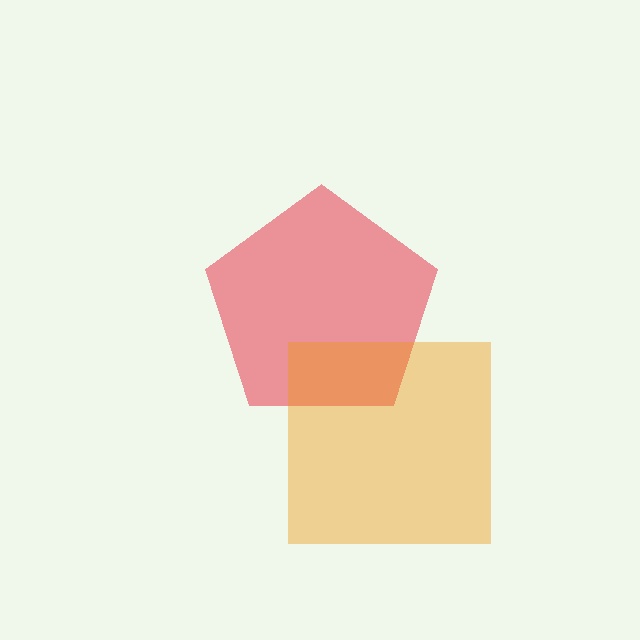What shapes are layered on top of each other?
The layered shapes are: a red pentagon, an orange square.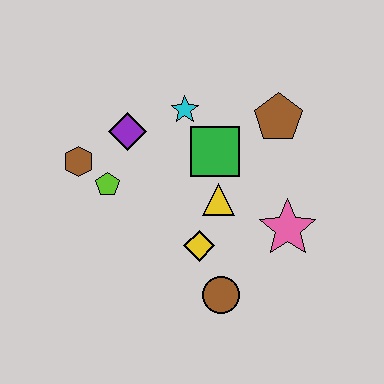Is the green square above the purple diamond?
No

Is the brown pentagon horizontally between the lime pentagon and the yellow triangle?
No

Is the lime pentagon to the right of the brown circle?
No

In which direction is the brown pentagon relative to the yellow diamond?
The brown pentagon is above the yellow diamond.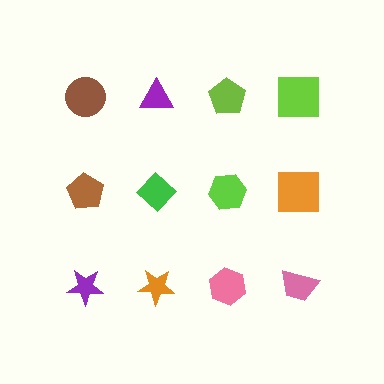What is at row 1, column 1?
A brown circle.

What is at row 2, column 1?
A brown pentagon.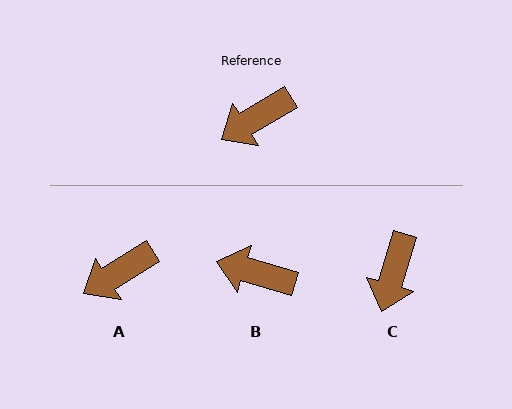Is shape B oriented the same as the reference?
No, it is off by about 48 degrees.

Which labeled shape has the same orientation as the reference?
A.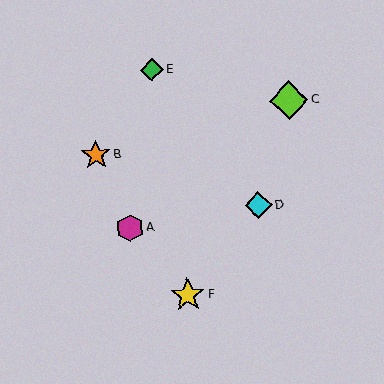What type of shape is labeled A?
Shape A is a magenta hexagon.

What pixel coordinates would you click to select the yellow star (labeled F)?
Click at (188, 295) to select the yellow star F.